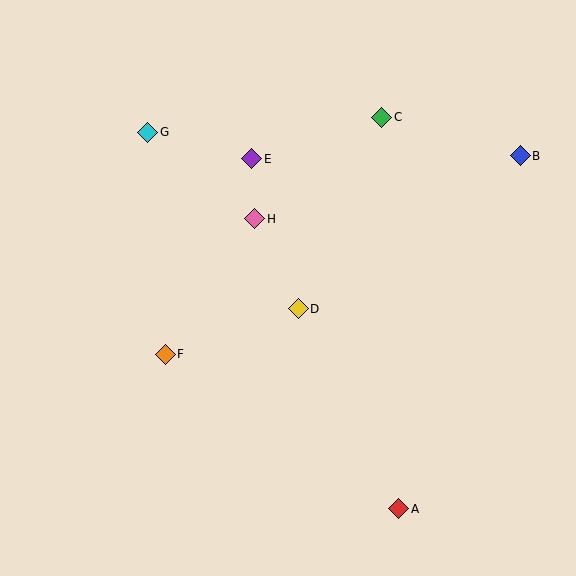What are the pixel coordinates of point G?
Point G is at (148, 132).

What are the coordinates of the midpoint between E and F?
The midpoint between E and F is at (208, 257).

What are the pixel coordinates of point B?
Point B is at (520, 156).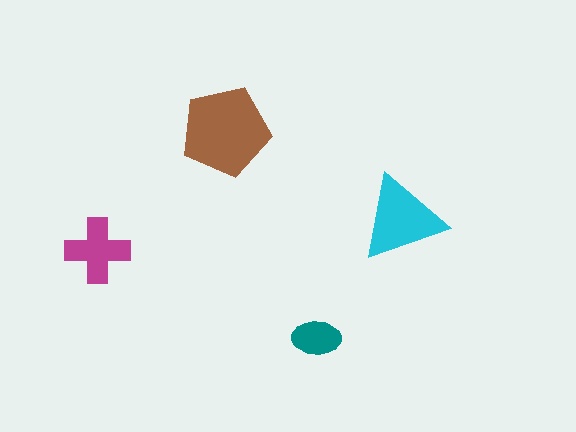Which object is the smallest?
The teal ellipse.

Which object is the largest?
The brown pentagon.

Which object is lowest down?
The teal ellipse is bottommost.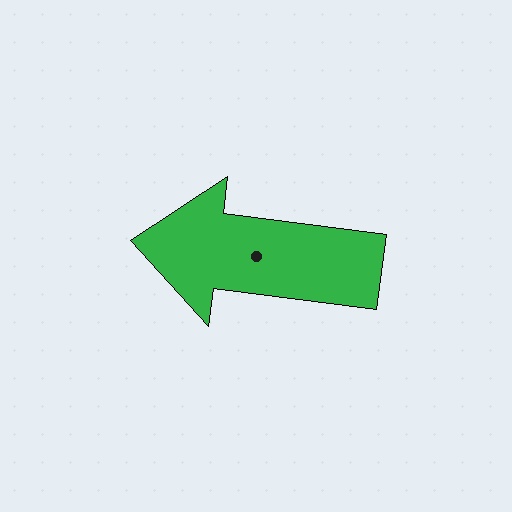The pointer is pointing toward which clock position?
Roughly 9 o'clock.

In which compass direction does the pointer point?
West.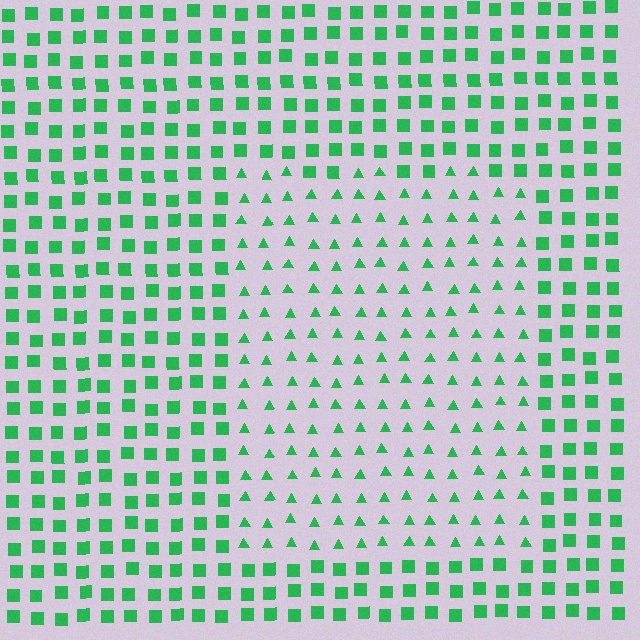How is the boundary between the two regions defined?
The boundary is defined by a change in element shape: triangles inside vs. squares outside. All elements share the same color and spacing.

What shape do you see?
I see a rectangle.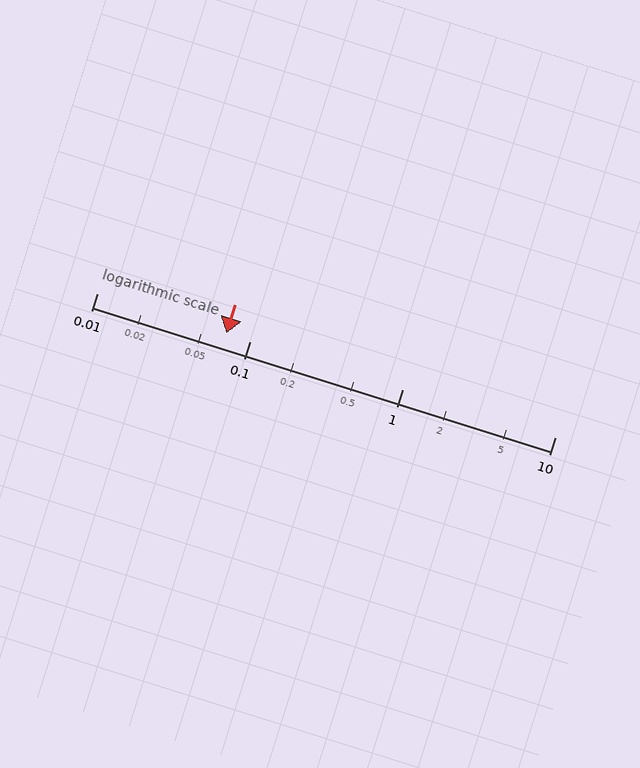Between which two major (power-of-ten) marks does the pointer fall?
The pointer is between 0.01 and 0.1.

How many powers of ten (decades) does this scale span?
The scale spans 3 decades, from 0.01 to 10.